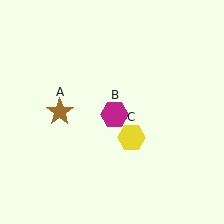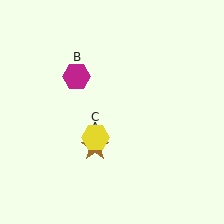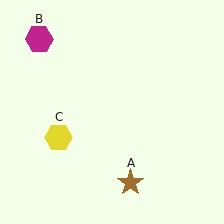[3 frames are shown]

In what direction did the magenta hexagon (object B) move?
The magenta hexagon (object B) moved up and to the left.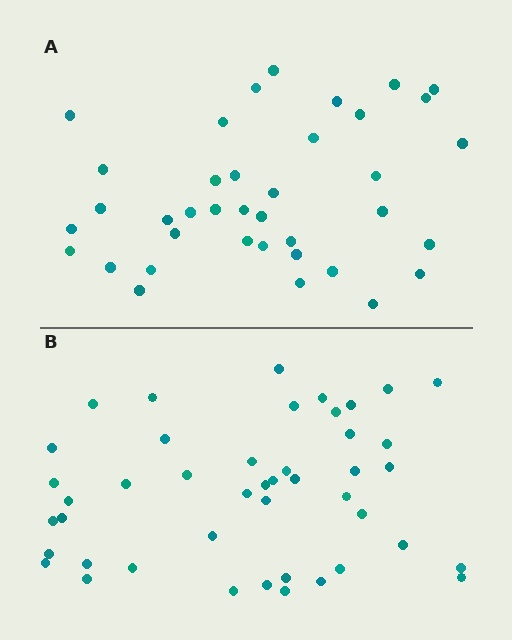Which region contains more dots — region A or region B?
Region B (the bottom region) has more dots.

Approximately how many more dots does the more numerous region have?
Region B has roughly 8 or so more dots than region A.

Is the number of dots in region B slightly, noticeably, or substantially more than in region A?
Region B has only slightly more — the two regions are fairly close. The ratio is roughly 1.2 to 1.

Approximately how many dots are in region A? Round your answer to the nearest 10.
About 40 dots. (The exact count is 38, which rounds to 40.)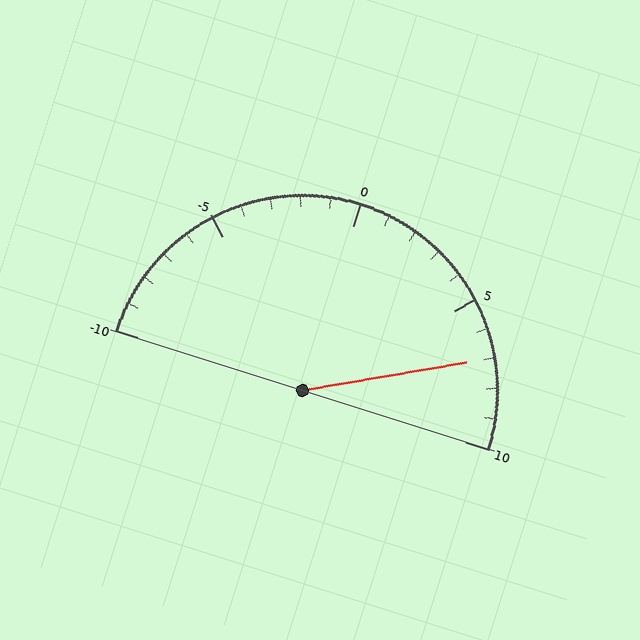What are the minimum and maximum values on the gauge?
The gauge ranges from -10 to 10.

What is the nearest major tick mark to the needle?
The nearest major tick mark is 5.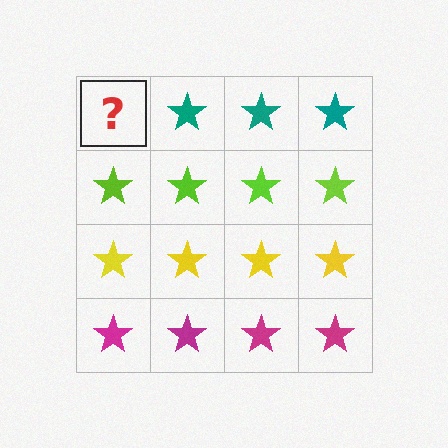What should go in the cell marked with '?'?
The missing cell should contain a teal star.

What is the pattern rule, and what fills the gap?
The rule is that each row has a consistent color. The gap should be filled with a teal star.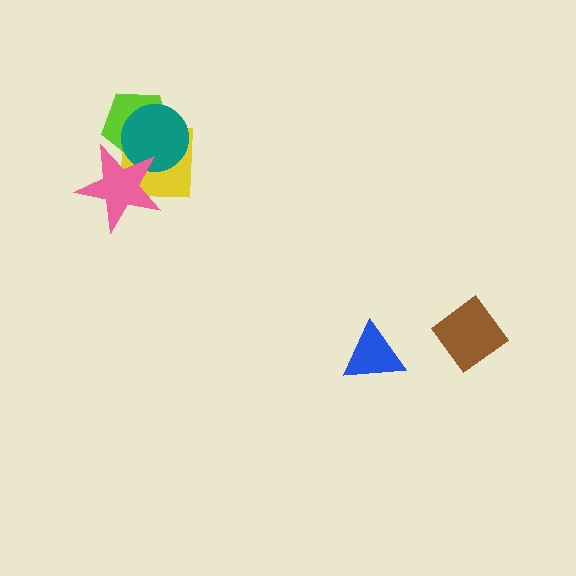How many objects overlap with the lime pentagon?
3 objects overlap with the lime pentagon.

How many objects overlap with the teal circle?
3 objects overlap with the teal circle.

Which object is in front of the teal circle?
The pink star is in front of the teal circle.